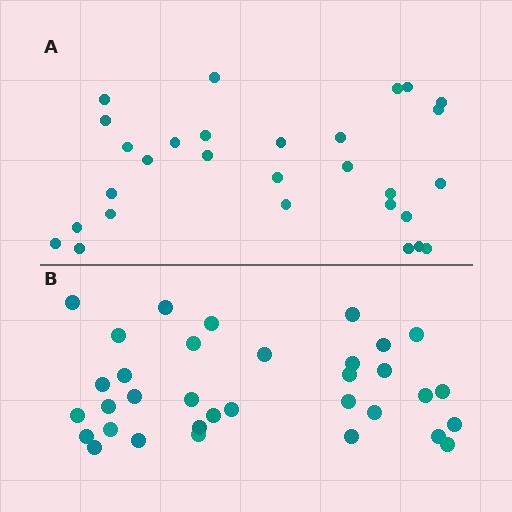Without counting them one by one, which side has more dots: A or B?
Region B (the bottom region) has more dots.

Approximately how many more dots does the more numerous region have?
Region B has about 5 more dots than region A.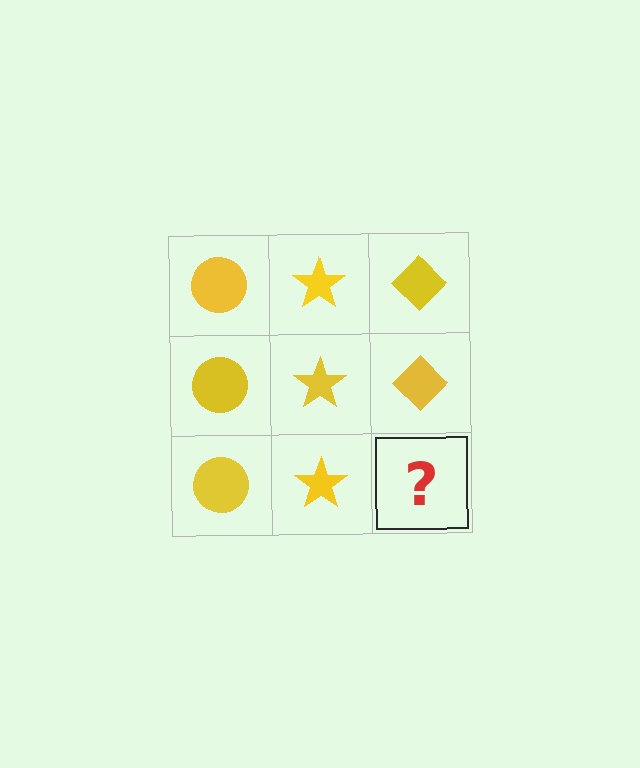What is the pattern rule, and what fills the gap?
The rule is that each column has a consistent shape. The gap should be filled with a yellow diamond.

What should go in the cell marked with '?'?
The missing cell should contain a yellow diamond.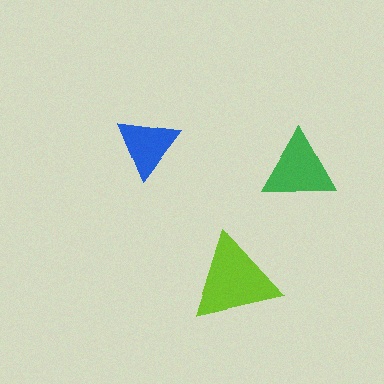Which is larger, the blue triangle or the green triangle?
The green one.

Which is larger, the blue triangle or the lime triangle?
The lime one.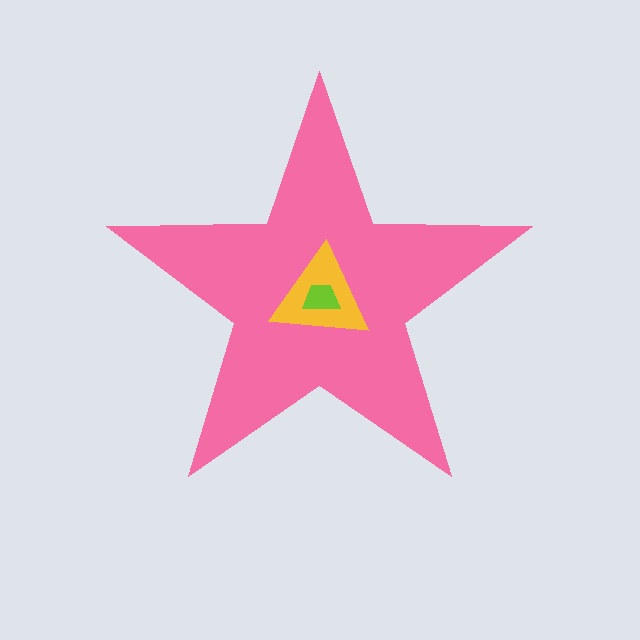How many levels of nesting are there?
3.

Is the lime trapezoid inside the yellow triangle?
Yes.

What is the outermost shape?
The pink star.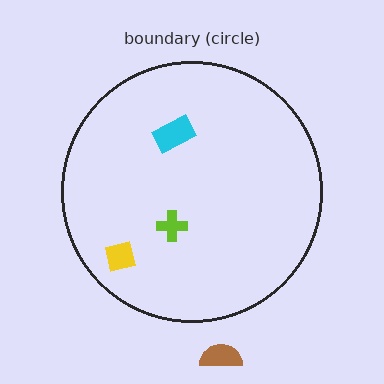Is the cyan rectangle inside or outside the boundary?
Inside.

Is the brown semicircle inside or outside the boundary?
Outside.